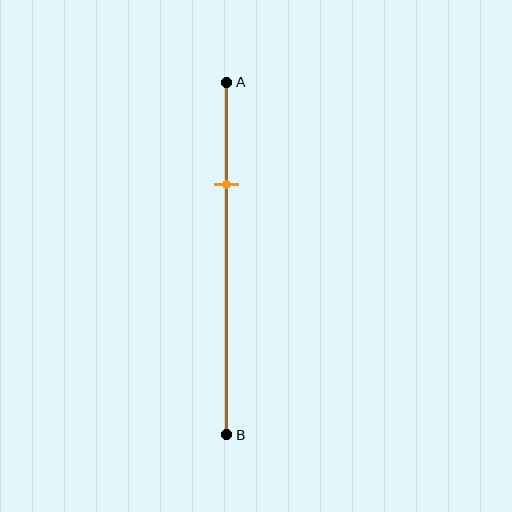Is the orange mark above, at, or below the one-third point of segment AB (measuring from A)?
The orange mark is above the one-third point of segment AB.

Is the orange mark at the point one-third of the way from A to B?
No, the mark is at about 30% from A, not at the 33% one-third point.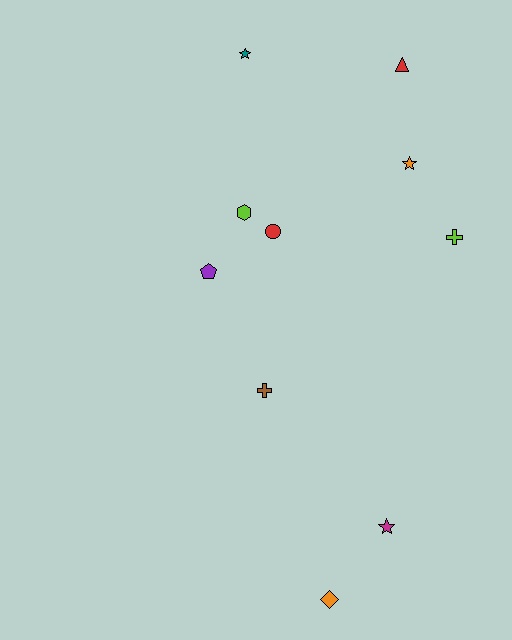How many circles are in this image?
There is 1 circle.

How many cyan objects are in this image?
There are no cyan objects.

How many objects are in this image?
There are 10 objects.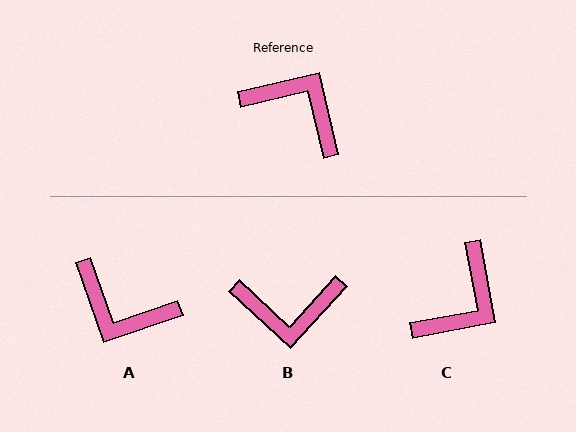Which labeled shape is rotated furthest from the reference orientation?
A, about 174 degrees away.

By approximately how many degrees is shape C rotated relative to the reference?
Approximately 93 degrees clockwise.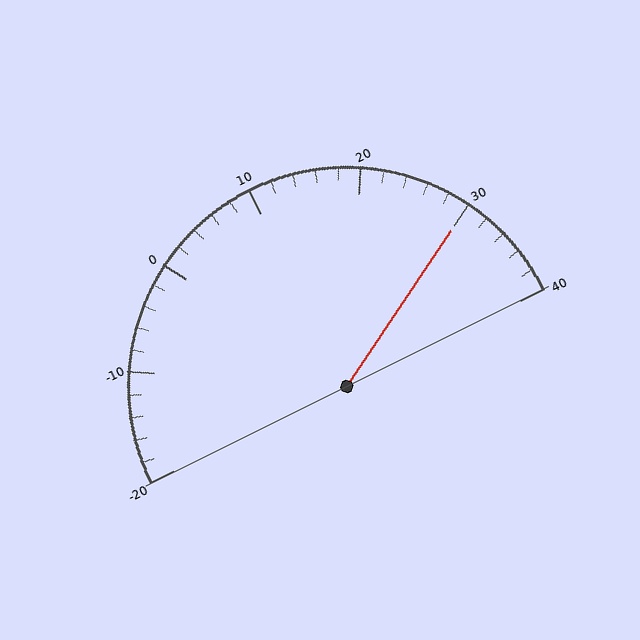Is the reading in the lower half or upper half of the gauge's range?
The reading is in the upper half of the range (-20 to 40).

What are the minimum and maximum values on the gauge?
The gauge ranges from -20 to 40.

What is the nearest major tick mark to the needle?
The nearest major tick mark is 30.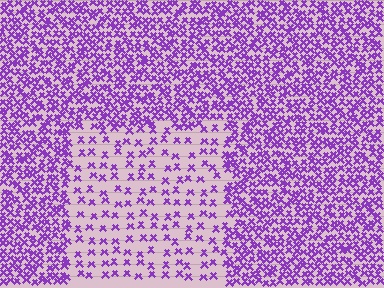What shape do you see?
I see a rectangle.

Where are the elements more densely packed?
The elements are more densely packed outside the rectangle boundary.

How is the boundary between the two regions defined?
The boundary is defined by a change in element density (approximately 2.7x ratio). All elements are the same color, size, and shape.